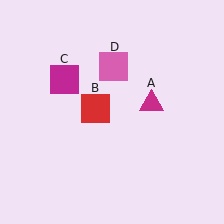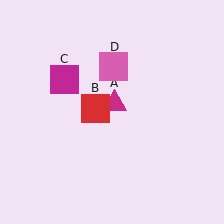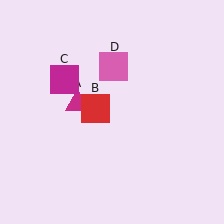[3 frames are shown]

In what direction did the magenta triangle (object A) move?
The magenta triangle (object A) moved left.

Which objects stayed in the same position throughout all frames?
Red square (object B) and magenta square (object C) and pink square (object D) remained stationary.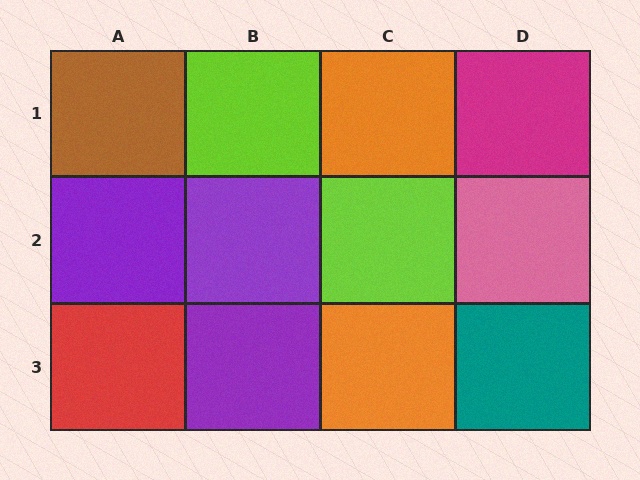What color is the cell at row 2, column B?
Purple.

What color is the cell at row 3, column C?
Orange.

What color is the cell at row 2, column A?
Purple.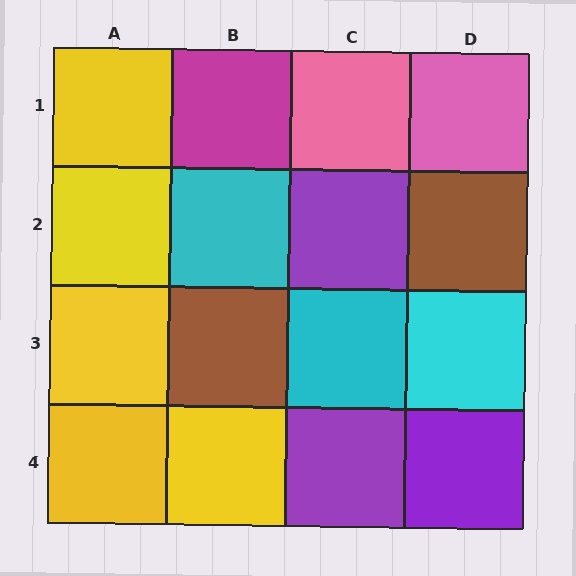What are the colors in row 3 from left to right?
Yellow, brown, cyan, cyan.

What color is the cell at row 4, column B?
Yellow.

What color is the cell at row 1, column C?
Pink.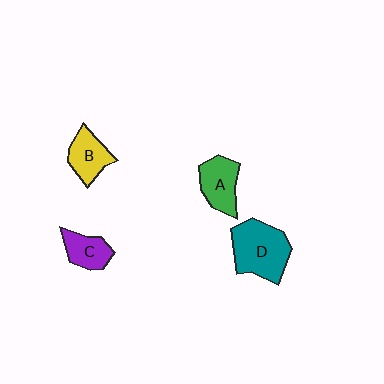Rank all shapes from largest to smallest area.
From largest to smallest: D (teal), A (green), B (yellow), C (purple).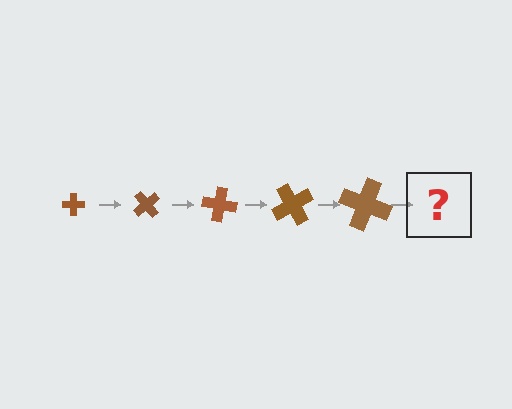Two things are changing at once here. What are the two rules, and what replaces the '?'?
The two rules are that the cross grows larger each step and it rotates 50 degrees each step. The '?' should be a cross, larger than the previous one and rotated 250 degrees from the start.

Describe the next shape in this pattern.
It should be a cross, larger than the previous one and rotated 250 degrees from the start.